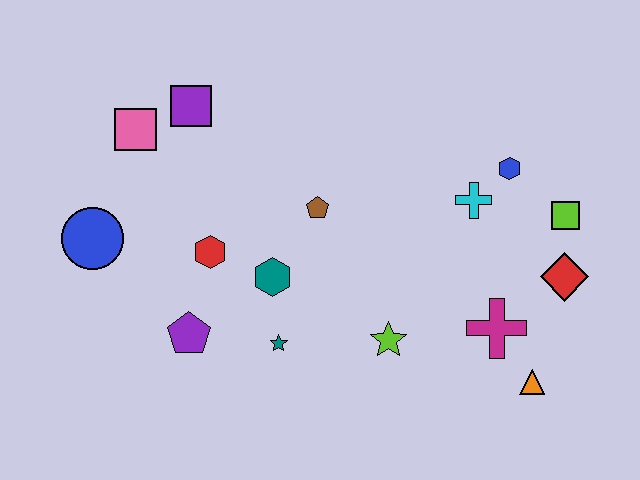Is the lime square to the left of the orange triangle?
No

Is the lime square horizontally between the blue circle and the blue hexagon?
No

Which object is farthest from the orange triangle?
The pink square is farthest from the orange triangle.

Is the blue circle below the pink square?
Yes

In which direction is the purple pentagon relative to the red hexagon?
The purple pentagon is below the red hexagon.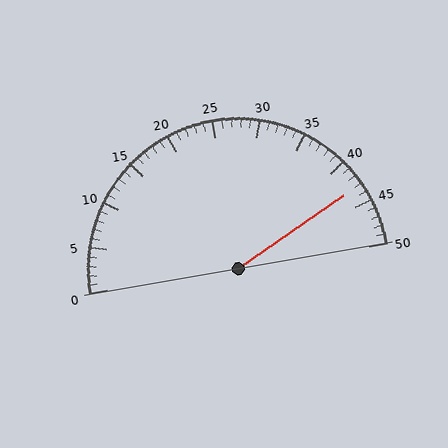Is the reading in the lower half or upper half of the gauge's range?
The reading is in the upper half of the range (0 to 50).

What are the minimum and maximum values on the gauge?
The gauge ranges from 0 to 50.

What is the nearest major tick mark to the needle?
The nearest major tick mark is 45.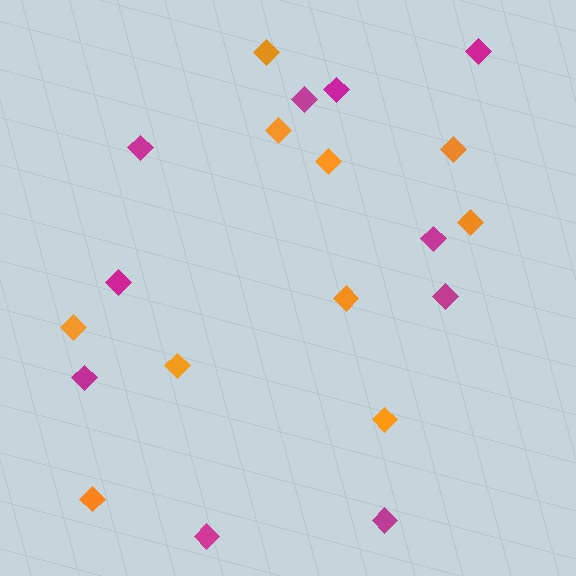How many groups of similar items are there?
There are 2 groups: one group of orange diamonds (10) and one group of magenta diamonds (10).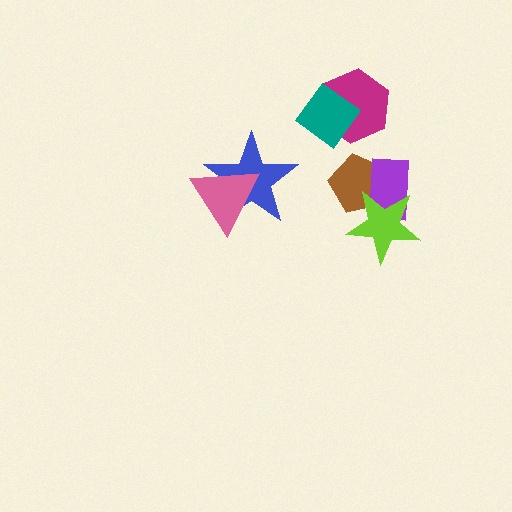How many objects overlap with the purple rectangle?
2 objects overlap with the purple rectangle.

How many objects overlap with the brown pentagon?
2 objects overlap with the brown pentagon.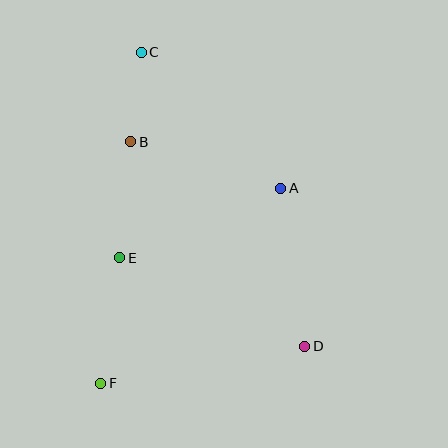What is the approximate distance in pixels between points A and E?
The distance between A and E is approximately 175 pixels.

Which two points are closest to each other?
Points B and C are closest to each other.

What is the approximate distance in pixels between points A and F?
The distance between A and F is approximately 265 pixels.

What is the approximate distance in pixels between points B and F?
The distance between B and F is approximately 243 pixels.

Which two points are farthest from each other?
Points C and D are farthest from each other.